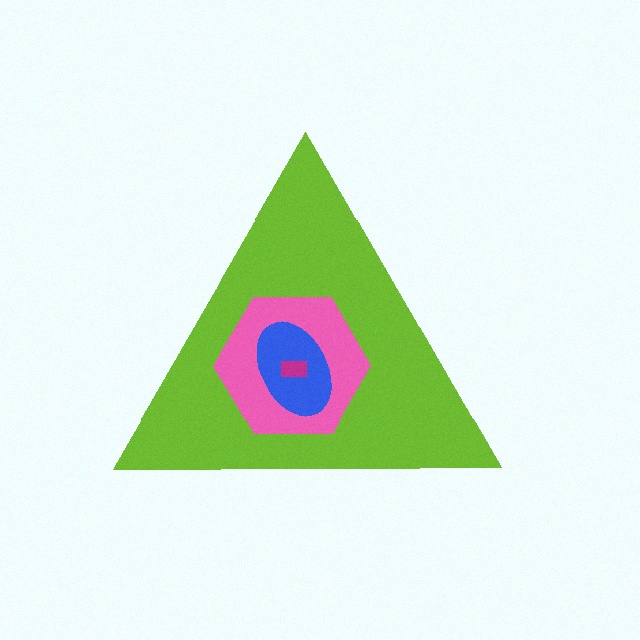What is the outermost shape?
The lime triangle.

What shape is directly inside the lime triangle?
The pink hexagon.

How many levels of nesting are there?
4.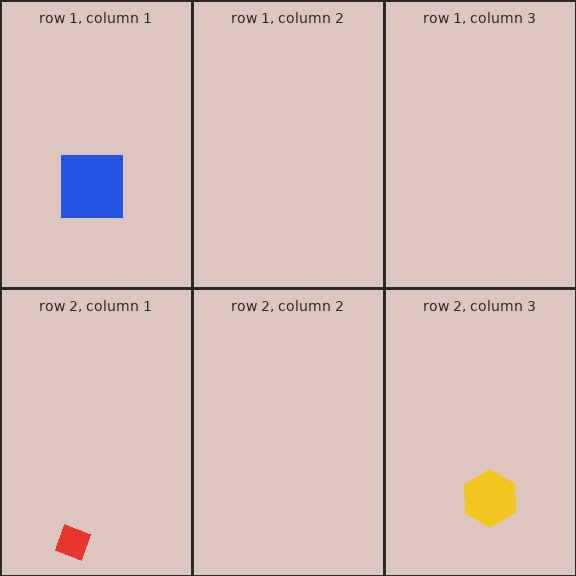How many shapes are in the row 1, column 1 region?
1.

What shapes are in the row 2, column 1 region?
The red diamond.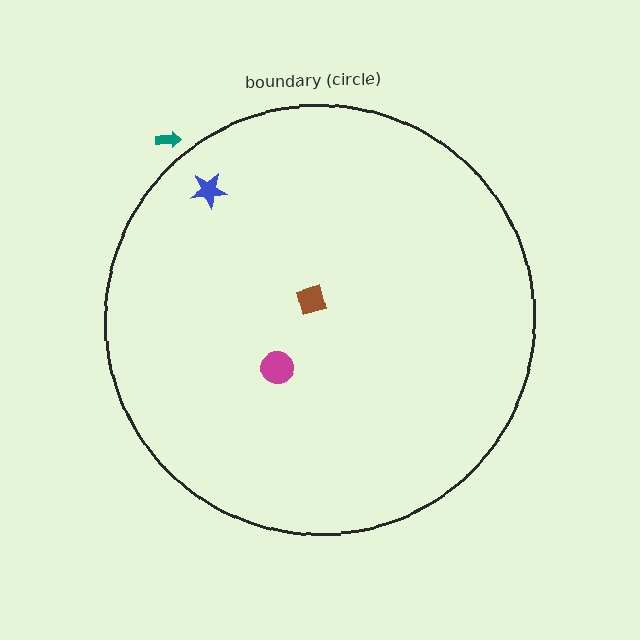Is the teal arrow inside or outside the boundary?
Outside.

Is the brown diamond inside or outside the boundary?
Inside.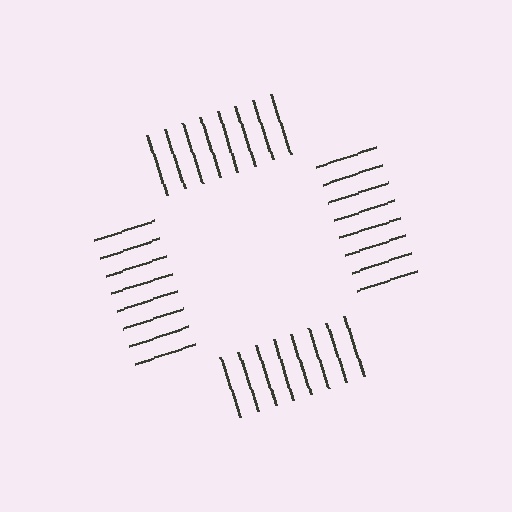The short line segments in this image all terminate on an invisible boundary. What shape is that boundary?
An illusory square — the line segments terminate on its edges but no continuous stroke is drawn.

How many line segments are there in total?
32 — 8 along each of the 4 edges.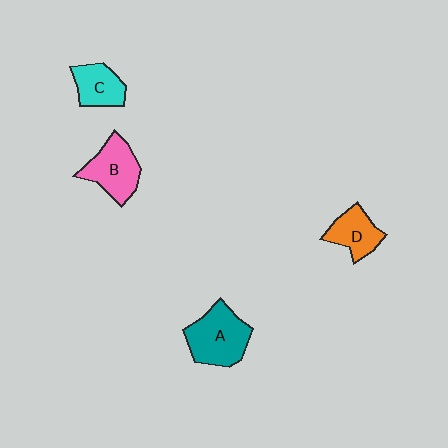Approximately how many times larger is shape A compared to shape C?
Approximately 1.6 times.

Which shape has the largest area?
Shape A (teal).